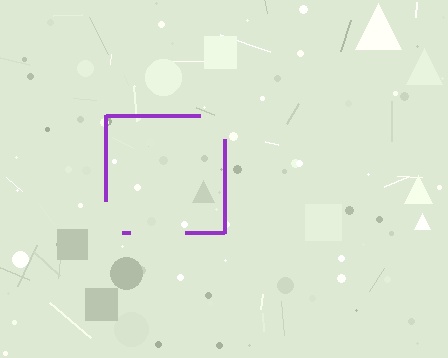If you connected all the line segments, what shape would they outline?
They would outline a square.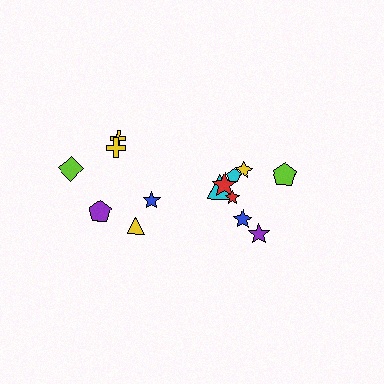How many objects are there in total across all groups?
There are 14 objects.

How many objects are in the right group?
There are 8 objects.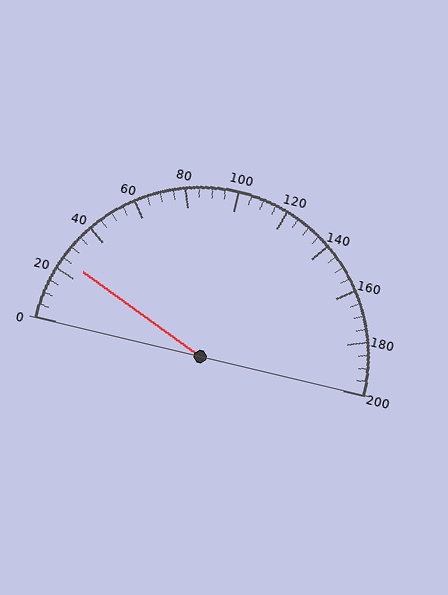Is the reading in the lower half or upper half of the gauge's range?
The reading is in the lower half of the range (0 to 200).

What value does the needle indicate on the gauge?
The needle indicates approximately 25.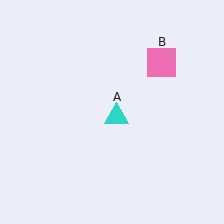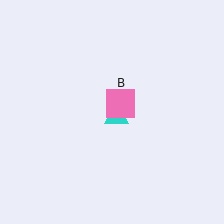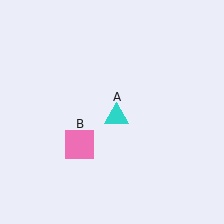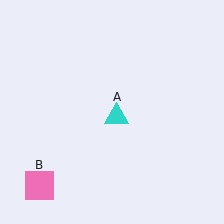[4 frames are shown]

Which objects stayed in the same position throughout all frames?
Cyan triangle (object A) remained stationary.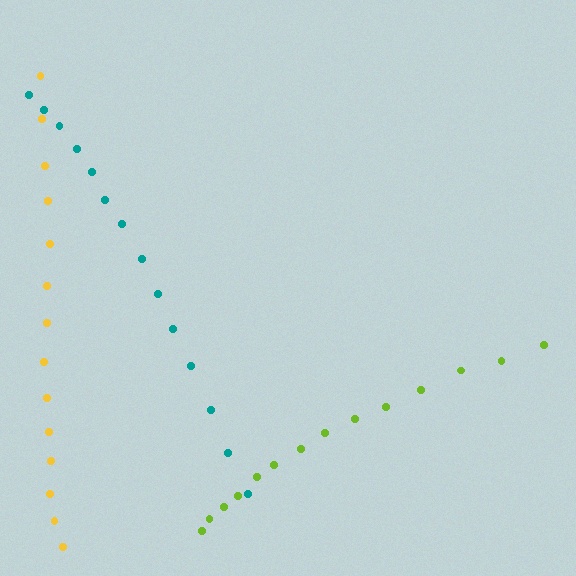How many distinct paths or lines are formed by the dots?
There are 3 distinct paths.